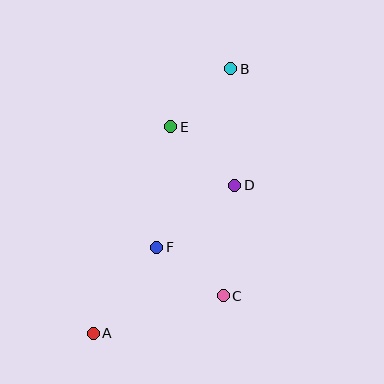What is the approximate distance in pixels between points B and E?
The distance between B and E is approximately 84 pixels.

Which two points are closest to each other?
Points C and F are closest to each other.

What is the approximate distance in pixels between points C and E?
The distance between C and E is approximately 177 pixels.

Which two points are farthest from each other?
Points A and B are farthest from each other.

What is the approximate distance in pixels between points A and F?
The distance between A and F is approximately 107 pixels.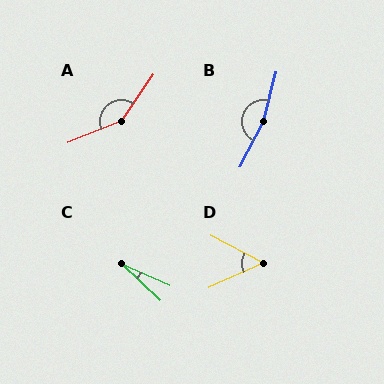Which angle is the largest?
B, at approximately 166 degrees.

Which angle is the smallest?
C, at approximately 20 degrees.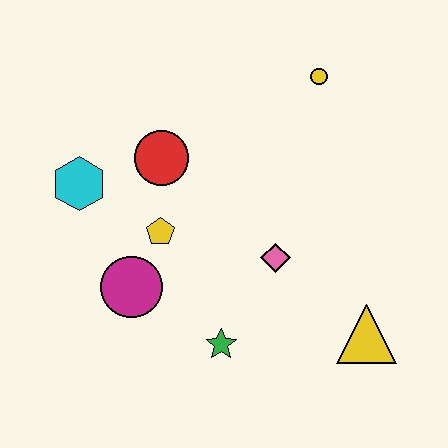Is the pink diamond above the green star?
Yes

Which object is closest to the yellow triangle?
The pink diamond is closest to the yellow triangle.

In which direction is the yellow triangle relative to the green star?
The yellow triangle is to the right of the green star.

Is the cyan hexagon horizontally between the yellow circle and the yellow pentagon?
No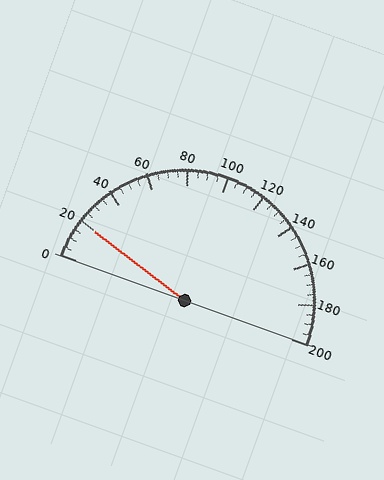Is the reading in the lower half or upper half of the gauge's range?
The reading is in the lower half of the range (0 to 200).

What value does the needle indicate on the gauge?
The needle indicates approximately 20.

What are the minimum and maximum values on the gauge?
The gauge ranges from 0 to 200.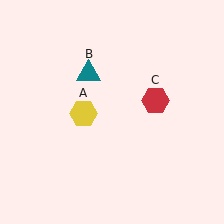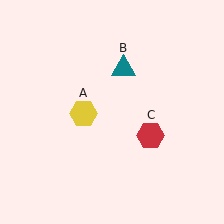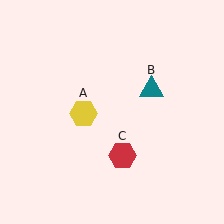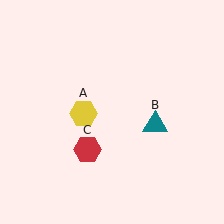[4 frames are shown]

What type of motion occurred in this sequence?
The teal triangle (object B), red hexagon (object C) rotated clockwise around the center of the scene.